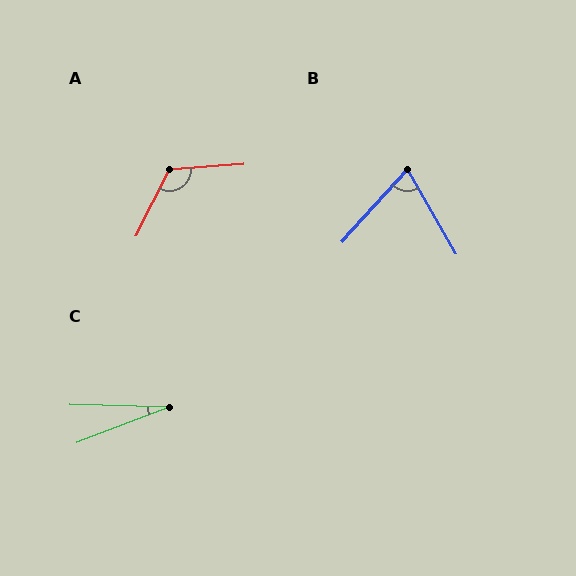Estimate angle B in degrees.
Approximately 72 degrees.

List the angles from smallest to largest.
C (22°), B (72°), A (121°).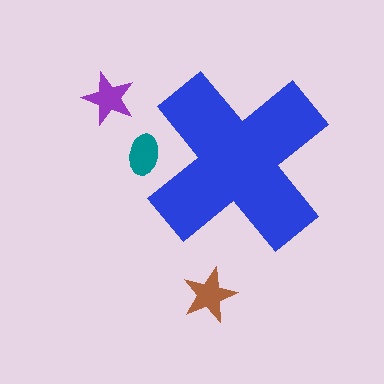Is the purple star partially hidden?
No, the purple star is fully visible.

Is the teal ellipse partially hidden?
Yes, the teal ellipse is partially hidden behind the blue cross.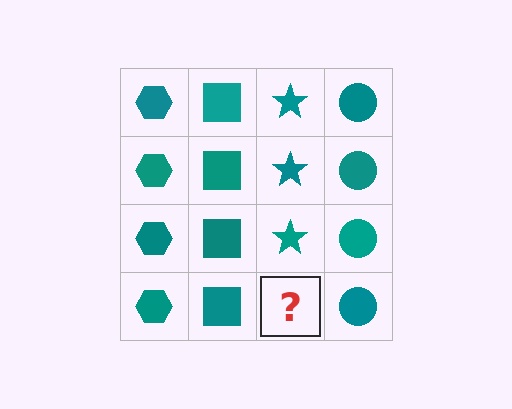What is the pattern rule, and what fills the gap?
The rule is that each column has a consistent shape. The gap should be filled with a teal star.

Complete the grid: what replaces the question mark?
The question mark should be replaced with a teal star.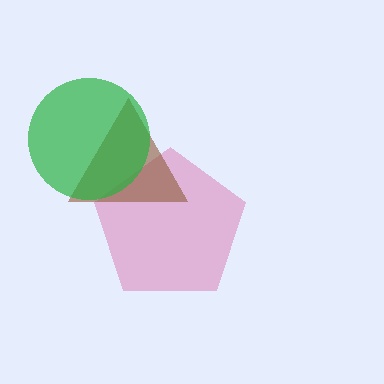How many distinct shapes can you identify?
There are 3 distinct shapes: a pink pentagon, a brown triangle, a green circle.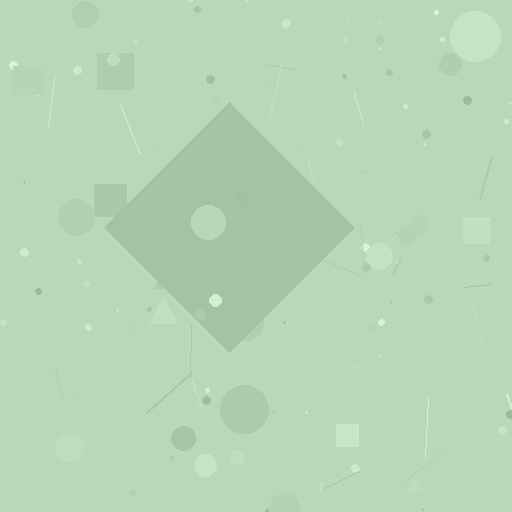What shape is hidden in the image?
A diamond is hidden in the image.